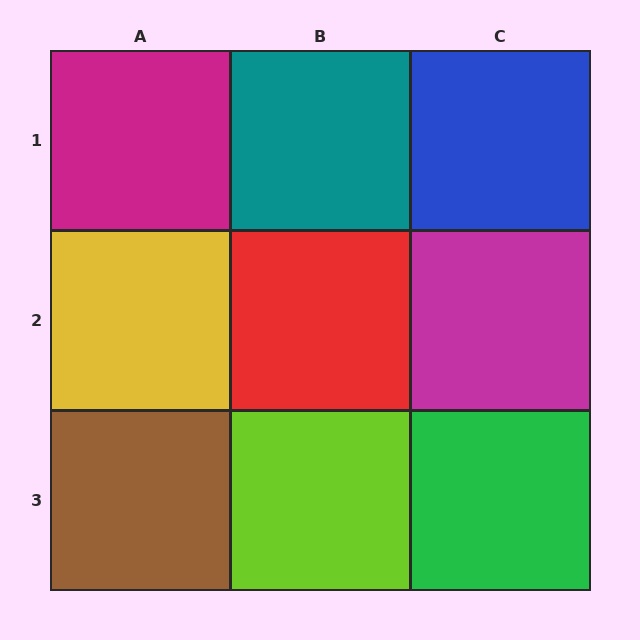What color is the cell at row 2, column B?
Red.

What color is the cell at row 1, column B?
Teal.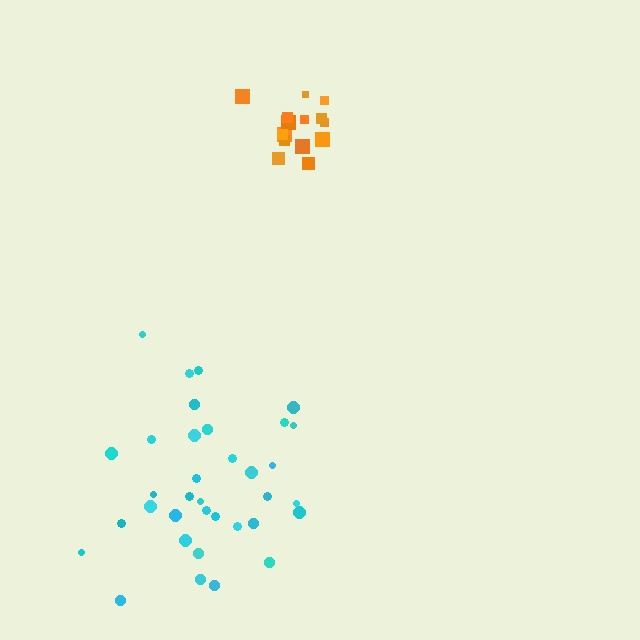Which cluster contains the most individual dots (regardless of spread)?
Cyan (35).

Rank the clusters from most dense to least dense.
orange, cyan.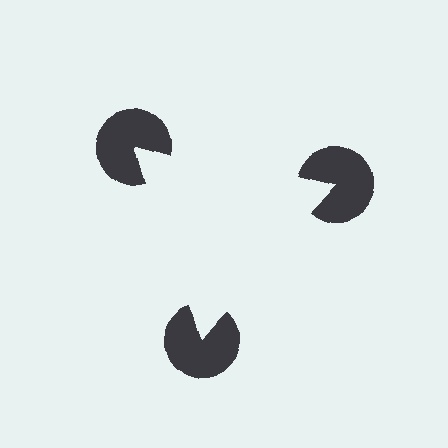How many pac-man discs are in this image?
There are 3 — one at each vertex of the illusory triangle.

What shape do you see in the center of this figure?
An illusory triangle — its edges are inferred from the aligned wedge cuts in the pac-man discs, not physically drawn.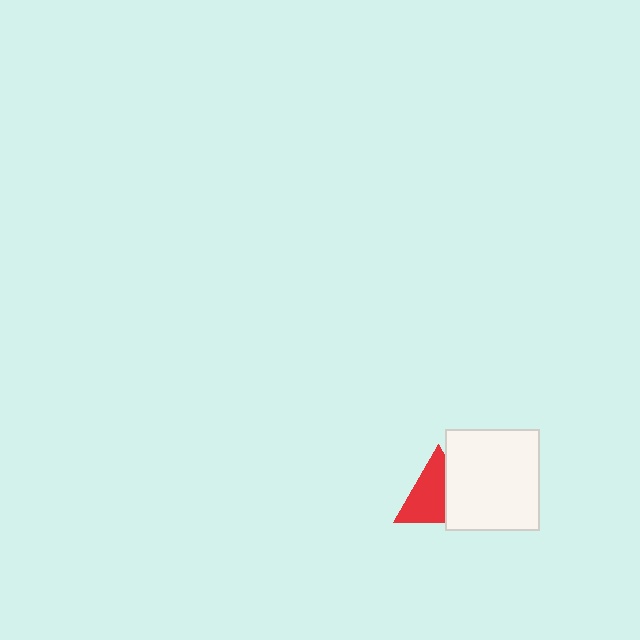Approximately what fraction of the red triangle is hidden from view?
Roughly 36% of the red triangle is hidden behind the white rectangle.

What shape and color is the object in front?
The object in front is a white rectangle.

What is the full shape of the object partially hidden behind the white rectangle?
The partially hidden object is a red triangle.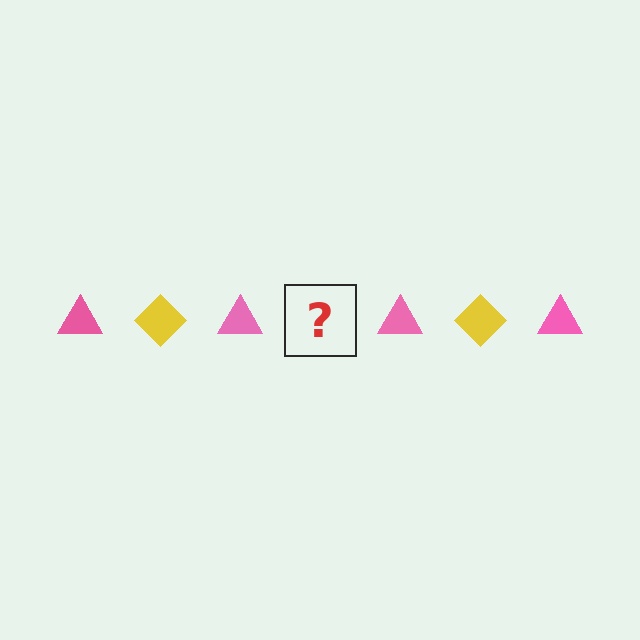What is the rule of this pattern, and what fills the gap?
The rule is that the pattern alternates between pink triangle and yellow diamond. The gap should be filled with a yellow diamond.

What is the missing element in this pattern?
The missing element is a yellow diamond.